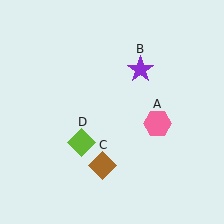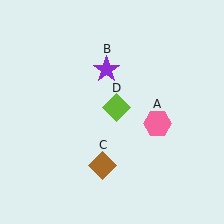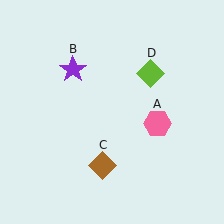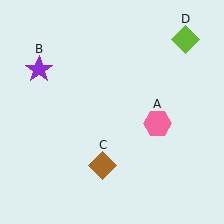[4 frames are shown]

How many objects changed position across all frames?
2 objects changed position: purple star (object B), lime diamond (object D).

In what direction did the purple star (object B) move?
The purple star (object B) moved left.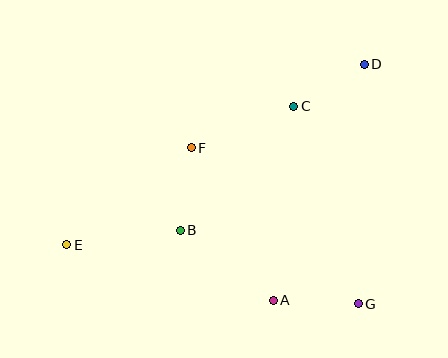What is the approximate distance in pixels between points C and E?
The distance between C and E is approximately 266 pixels.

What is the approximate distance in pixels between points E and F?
The distance between E and F is approximately 158 pixels.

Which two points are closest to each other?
Points C and D are closest to each other.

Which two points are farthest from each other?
Points D and E are farthest from each other.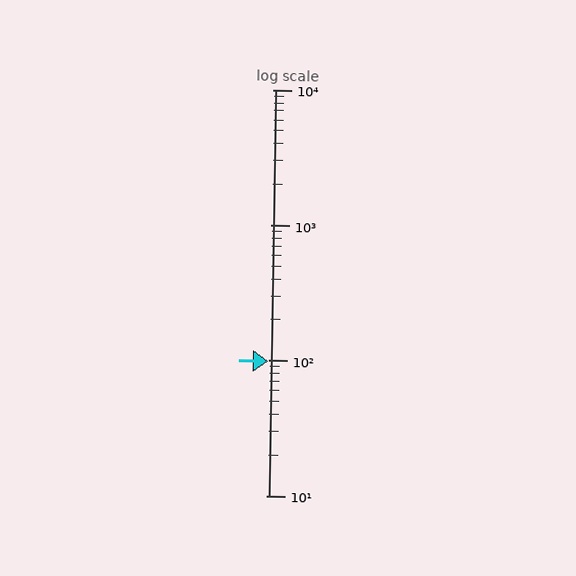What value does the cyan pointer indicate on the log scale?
The pointer indicates approximately 98.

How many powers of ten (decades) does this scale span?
The scale spans 3 decades, from 10 to 10000.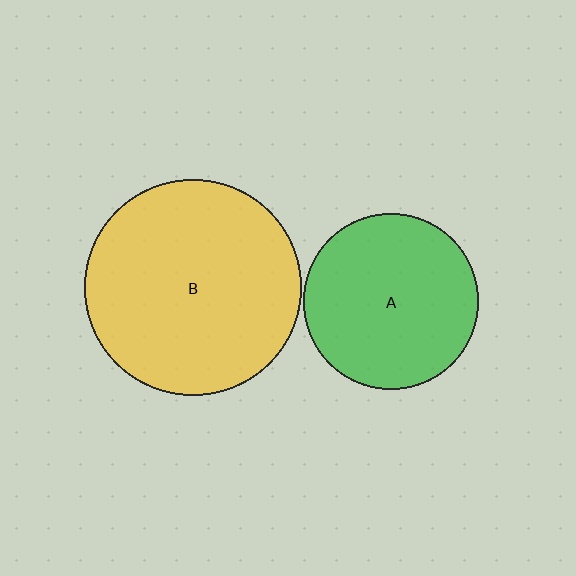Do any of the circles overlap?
No, none of the circles overlap.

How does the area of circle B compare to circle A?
Approximately 1.5 times.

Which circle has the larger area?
Circle B (yellow).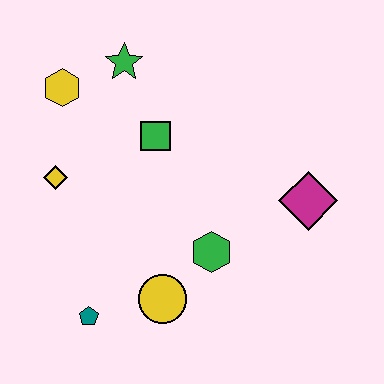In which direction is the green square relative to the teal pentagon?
The green square is above the teal pentagon.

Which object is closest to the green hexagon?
The yellow circle is closest to the green hexagon.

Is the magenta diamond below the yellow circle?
No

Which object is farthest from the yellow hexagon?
The magenta diamond is farthest from the yellow hexagon.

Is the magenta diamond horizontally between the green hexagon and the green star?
No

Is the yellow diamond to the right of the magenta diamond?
No